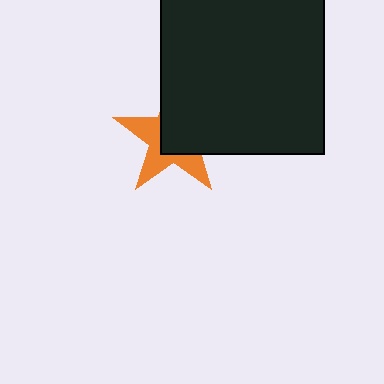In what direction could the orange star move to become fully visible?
The orange star could move toward the lower-left. That would shift it out from behind the black square entirely.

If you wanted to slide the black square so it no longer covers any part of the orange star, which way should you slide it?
Slide it toward the upper-right — that is the most direct way to separate the two shapes.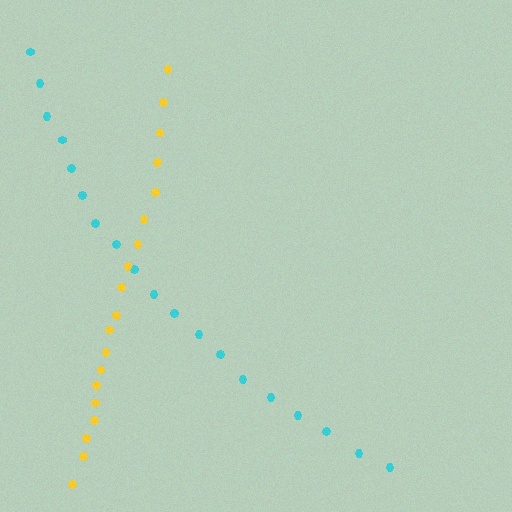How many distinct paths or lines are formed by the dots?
There are 2 distinct paths.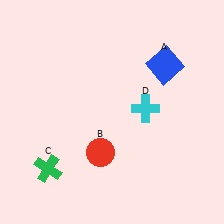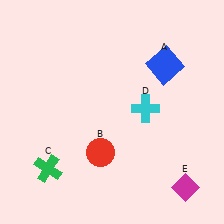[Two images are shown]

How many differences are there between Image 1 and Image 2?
There is 1 difference between the two images.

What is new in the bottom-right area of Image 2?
A magenta diamond (E) was added in the bottom-right area of Image 2.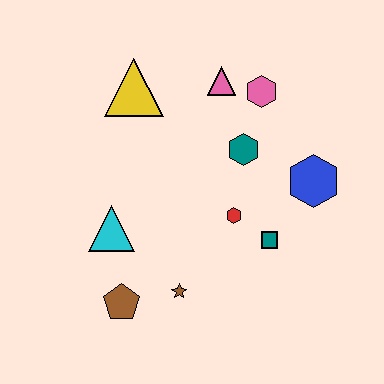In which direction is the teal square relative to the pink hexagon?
The teal square is below the pink hexagon.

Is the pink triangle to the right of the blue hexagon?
No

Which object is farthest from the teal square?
The yellow triangle is farthest from the teal square.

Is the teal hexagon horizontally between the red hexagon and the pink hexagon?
Yes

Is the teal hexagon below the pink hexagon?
Yes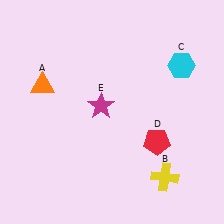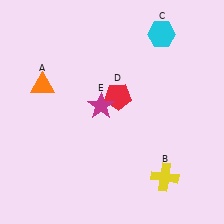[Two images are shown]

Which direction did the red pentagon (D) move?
The red pentagon (D) moved up.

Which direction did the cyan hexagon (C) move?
The cyan hexagon (C) moved up.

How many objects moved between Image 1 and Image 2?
2 objects moved between the two images.